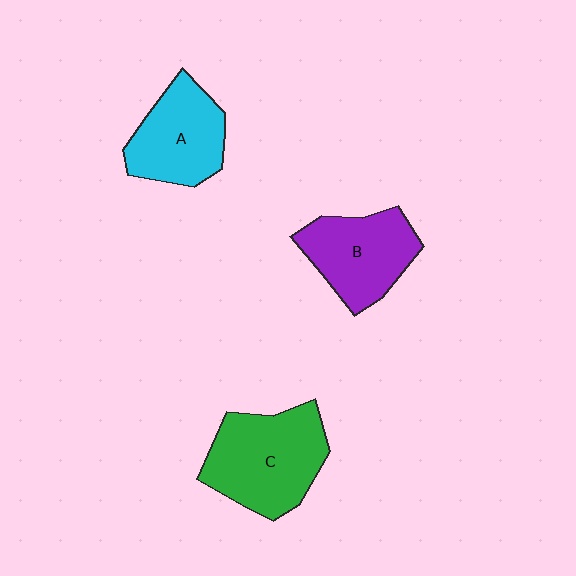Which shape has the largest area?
Shape C (green).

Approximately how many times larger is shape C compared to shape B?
Approximately 1.3 times.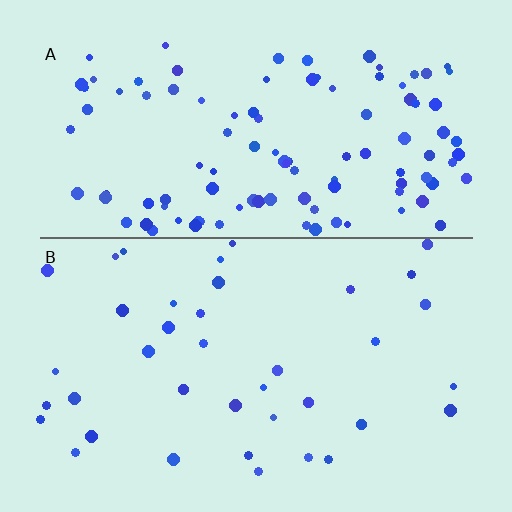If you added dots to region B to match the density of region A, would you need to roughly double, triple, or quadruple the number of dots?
Approximately triple.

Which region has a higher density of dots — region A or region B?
A (the top).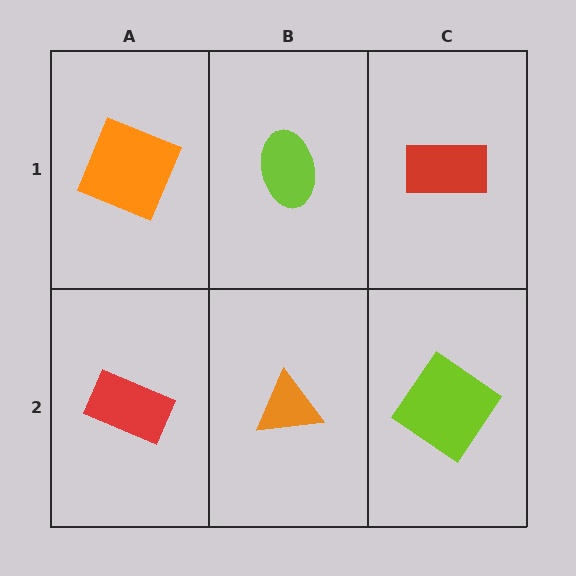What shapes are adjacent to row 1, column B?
An orange triangle (row 2, column B), an orange square (row 1, column A), a red rectangle (row 1, column C).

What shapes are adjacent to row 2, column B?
A lime ellipse (row 1, column B), a red rectangle (row 2, column A), a lime diamond (row 2, column C).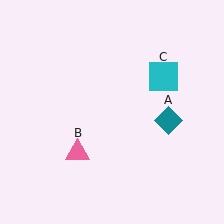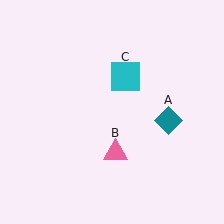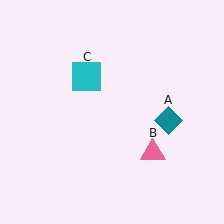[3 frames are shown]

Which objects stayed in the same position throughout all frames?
Teal diamond (object A) remained stationary.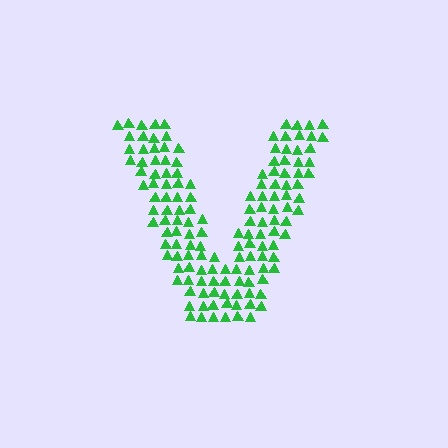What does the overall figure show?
The overall figure shows the letter V.